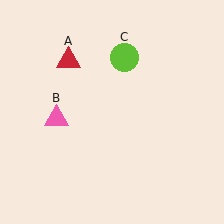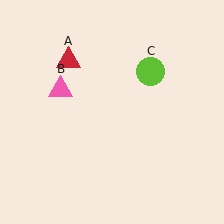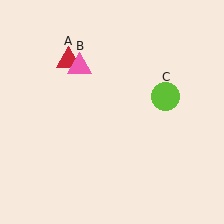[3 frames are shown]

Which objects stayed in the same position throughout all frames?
Red triangle (object A) remained stationary.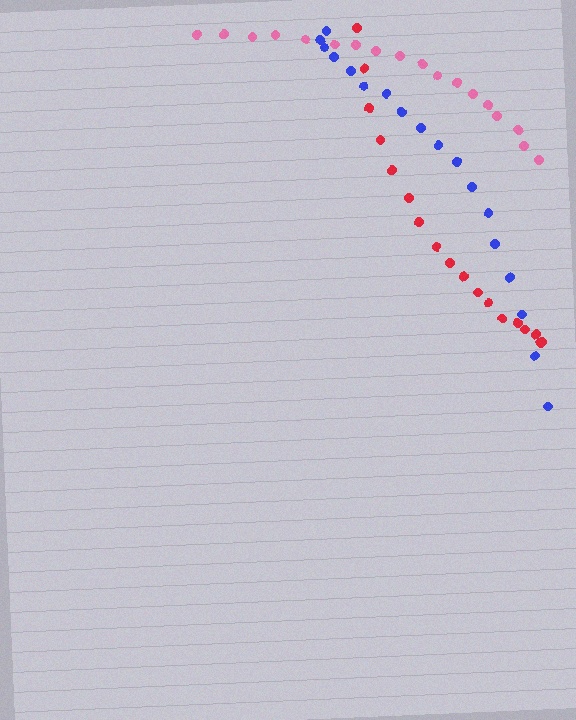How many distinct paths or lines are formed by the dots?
There are 3 distinct paths.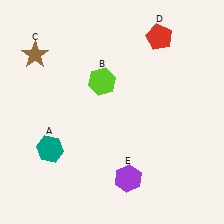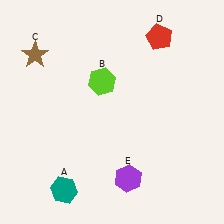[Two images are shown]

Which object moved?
The teal hexagon (A) moved down.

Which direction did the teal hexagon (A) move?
The teal hexagon (A) moved down.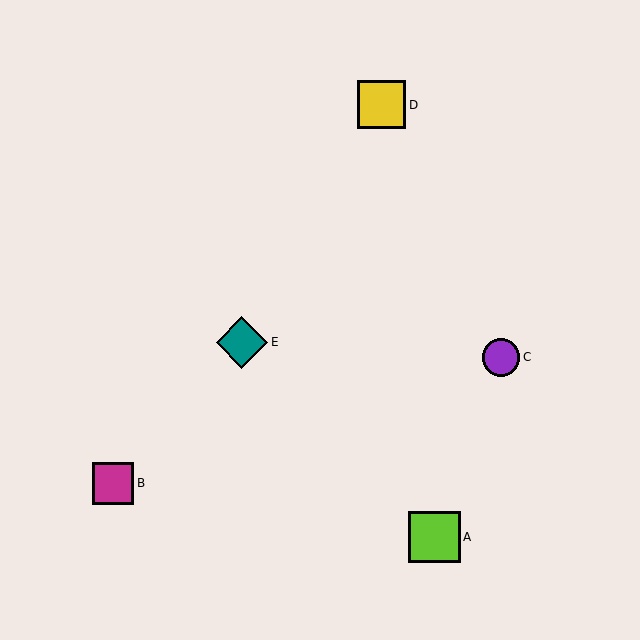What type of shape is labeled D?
Shape D is a yellow square.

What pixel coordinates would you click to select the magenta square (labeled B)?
Click at (113, 483) to select the magenta square B.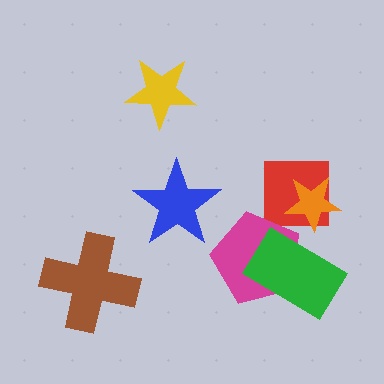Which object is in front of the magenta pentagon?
The green rectangle is in front of the magenta pentagon.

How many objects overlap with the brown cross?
0 objects overlap with the brown cross.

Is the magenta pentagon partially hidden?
Yes, it is partially covered by another shape.